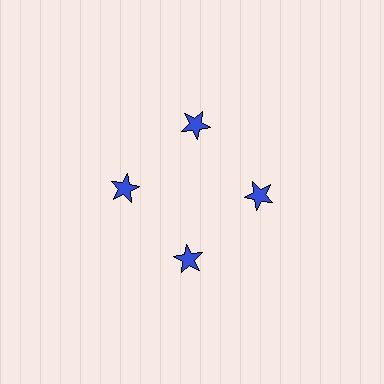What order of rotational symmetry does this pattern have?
This pattern has 4-fold rotational symmetry.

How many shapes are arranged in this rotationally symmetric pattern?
There are 4 shapes, arranged in 4 groups of 1.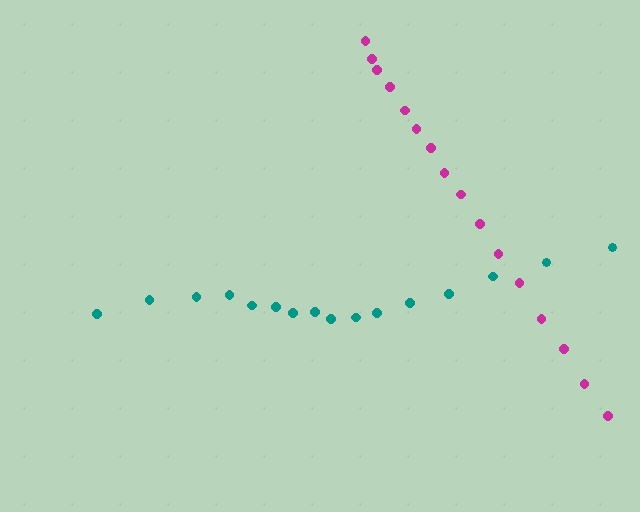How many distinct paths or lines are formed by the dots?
There are 2 distinct paths.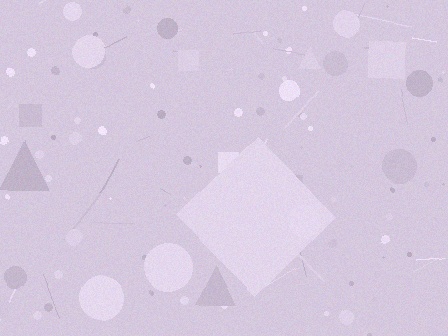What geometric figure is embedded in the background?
A diamond is embedded in the background.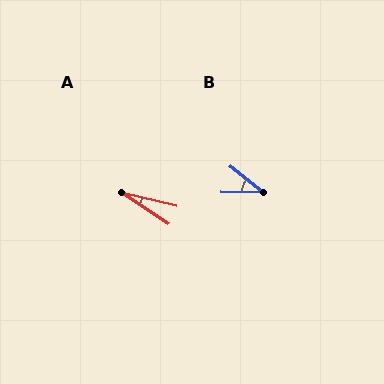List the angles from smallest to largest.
A (20°), B (37°).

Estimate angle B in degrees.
Approximately 37 degrees.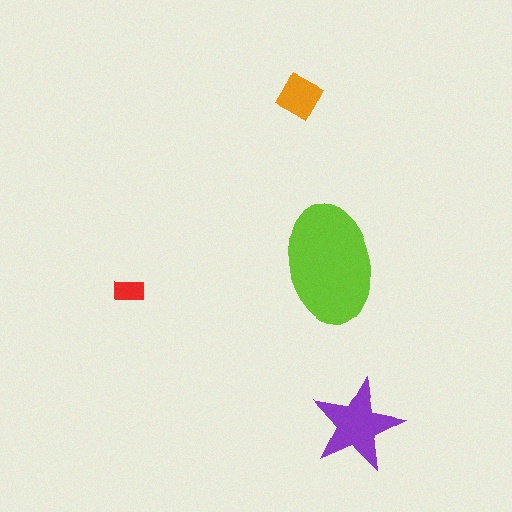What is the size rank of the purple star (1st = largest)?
2nd.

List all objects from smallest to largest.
The red rectangle, the orange square, the purple star, the lime ellipse.